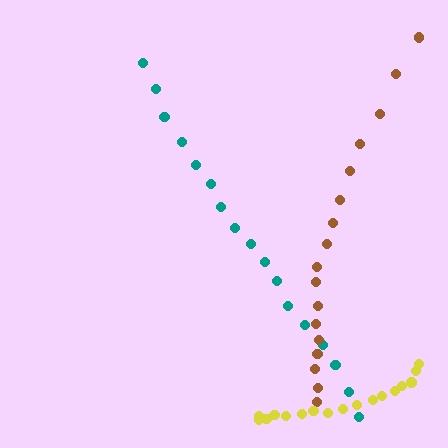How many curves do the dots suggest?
There are 3 distinct paths.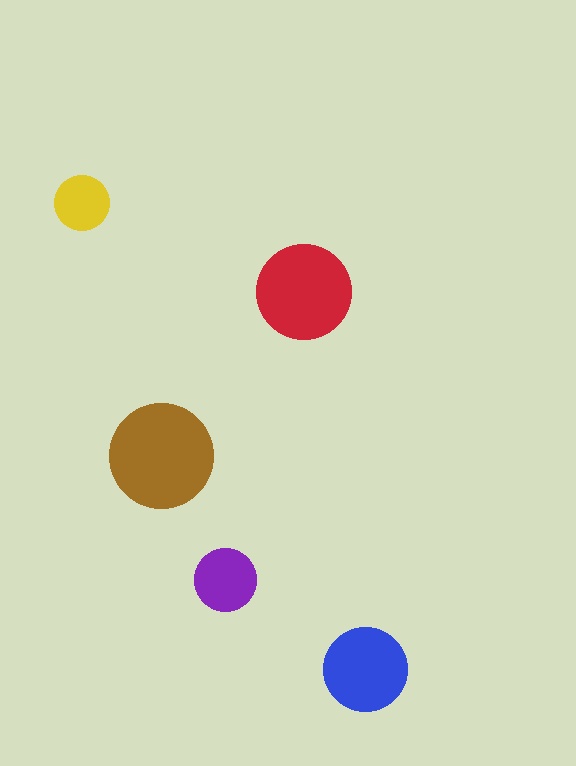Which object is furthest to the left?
The yellow circle is leftmost.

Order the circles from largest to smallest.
the brown one, the red one, the blue one, the purple one, the yellow one.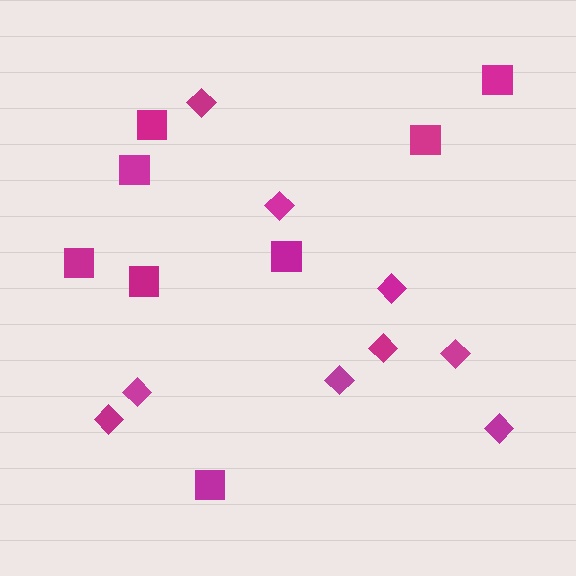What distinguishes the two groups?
There are 2 groups: one group of squares (8) and one group of diamonds (9).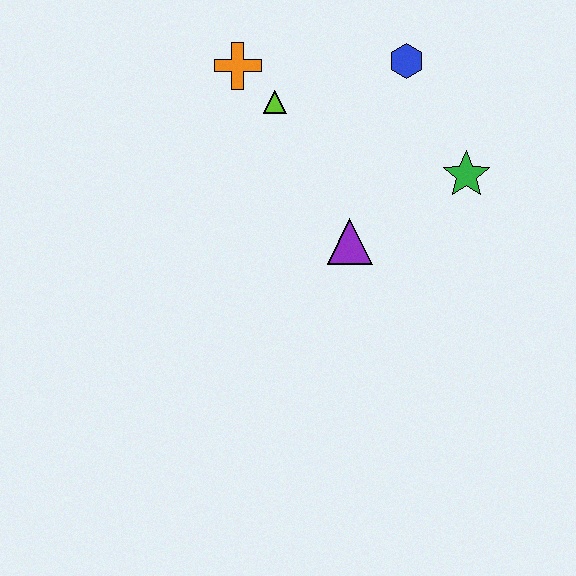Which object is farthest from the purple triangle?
The orange cross is farthest from the purple triangle.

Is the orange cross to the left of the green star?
Yes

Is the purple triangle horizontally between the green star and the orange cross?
Yes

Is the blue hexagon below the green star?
No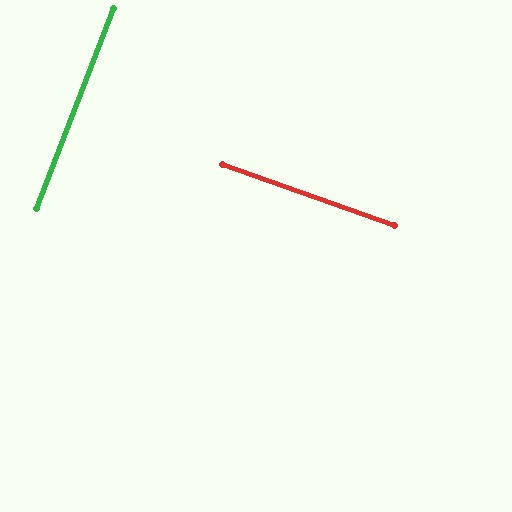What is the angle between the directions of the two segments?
Approximately 89 degrees.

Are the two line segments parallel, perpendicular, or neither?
Perpendicular — they meet at approximately 89°.